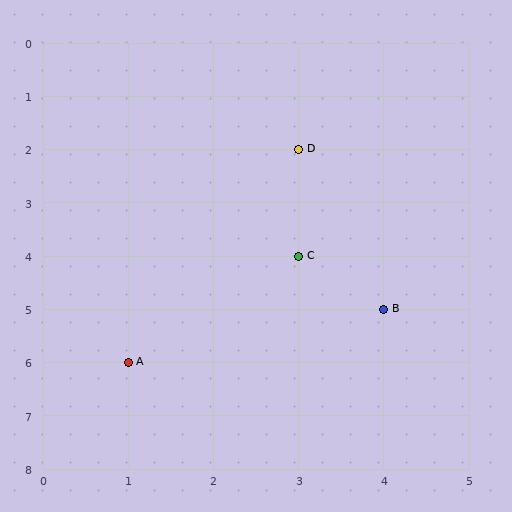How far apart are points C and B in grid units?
Points C and B are 1 column and 1 row apart (about 1.4 grid units diagonally).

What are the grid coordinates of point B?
Point B is at grid coordinates (4, 5).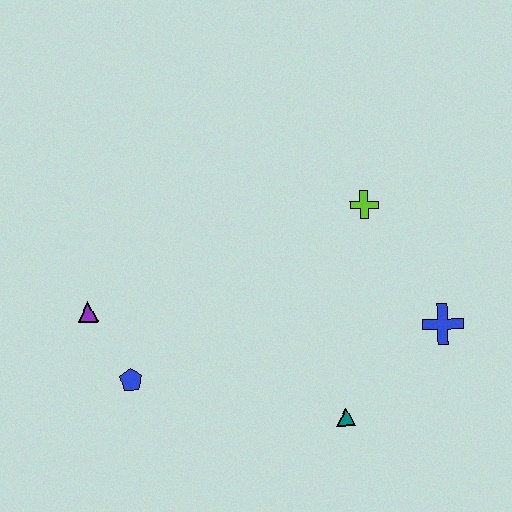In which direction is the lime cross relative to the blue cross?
The lime cross is above the blue cross.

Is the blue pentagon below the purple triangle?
Yes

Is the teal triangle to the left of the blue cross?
Yes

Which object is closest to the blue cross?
The teal triangle is closest to the blue cross.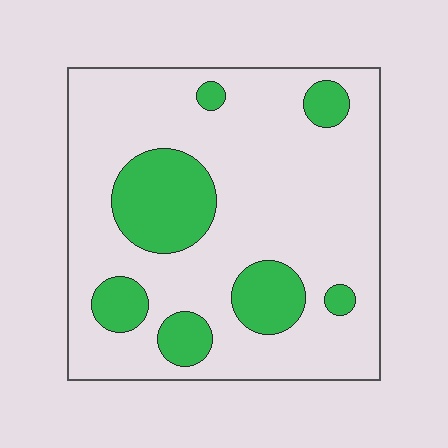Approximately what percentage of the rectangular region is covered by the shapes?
Approximately 20%.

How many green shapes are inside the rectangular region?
7.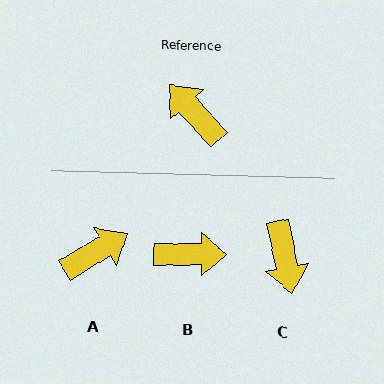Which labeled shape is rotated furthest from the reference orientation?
C, about 149 degrees away.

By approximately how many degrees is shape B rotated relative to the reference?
Approximately 131 degrees clockwise.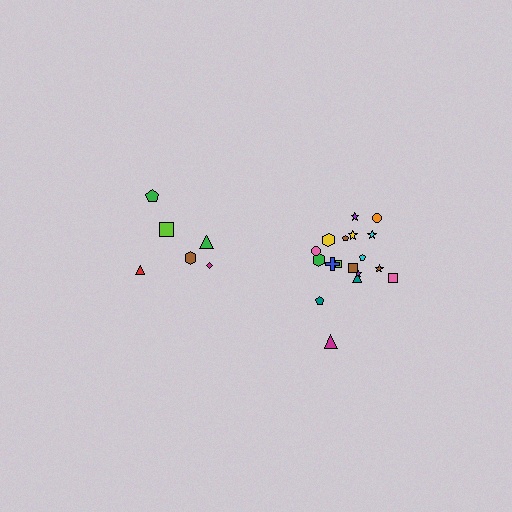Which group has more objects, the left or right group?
The right group.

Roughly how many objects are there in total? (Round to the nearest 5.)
Roughly 25 objects in total.